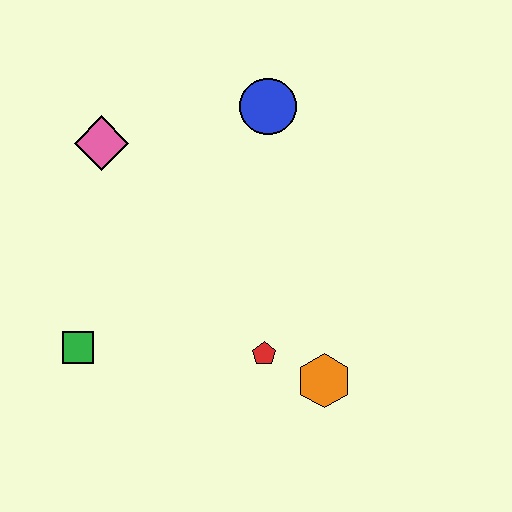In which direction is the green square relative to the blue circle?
The green square is below the blue circle.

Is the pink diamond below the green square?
No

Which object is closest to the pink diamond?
The blue circle is closest to the pink diamond.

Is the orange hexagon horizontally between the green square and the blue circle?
No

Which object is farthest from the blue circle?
The green square is farthest from the blue circle.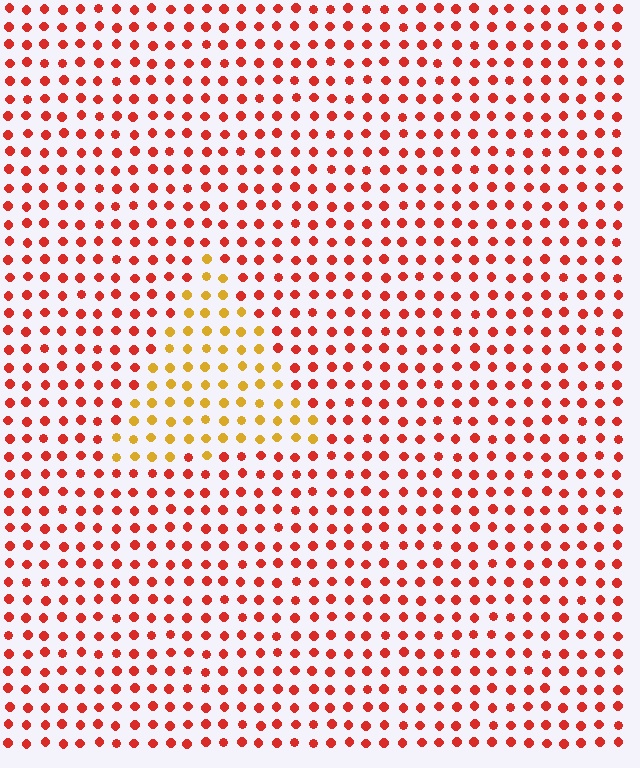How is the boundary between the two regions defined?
The boundary is defined purely by a slight shift in hue (about 43 degrees). Spacing, size, and orientation are identical on both sides.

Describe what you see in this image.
The image is filled with small red elements in a uniform arrangement. A triangle-shaped region is visible where the elements are tinted to a slightly different hue, forming a subtle color boundary.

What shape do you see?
I see a triangle.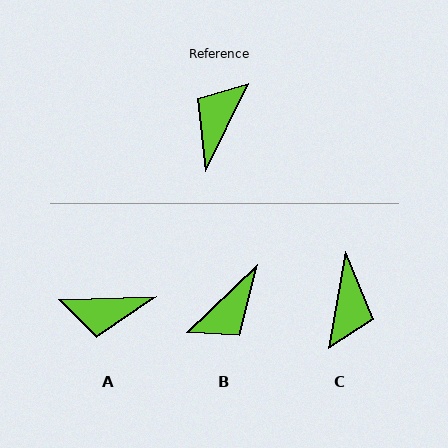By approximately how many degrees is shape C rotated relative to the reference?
Approximately 164 degrees clockwise.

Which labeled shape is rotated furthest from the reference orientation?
C, about 164 degrees away.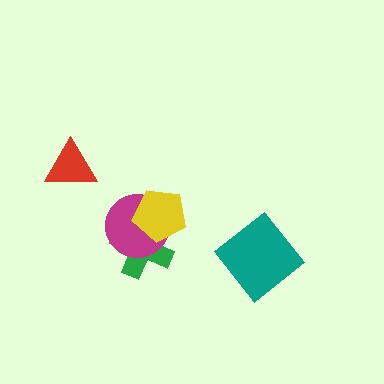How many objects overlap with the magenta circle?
2 objects overlap with the magenta circle.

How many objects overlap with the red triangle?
0 objects overlap with the red triangle.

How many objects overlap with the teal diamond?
0 objects overlap with the teal diamond.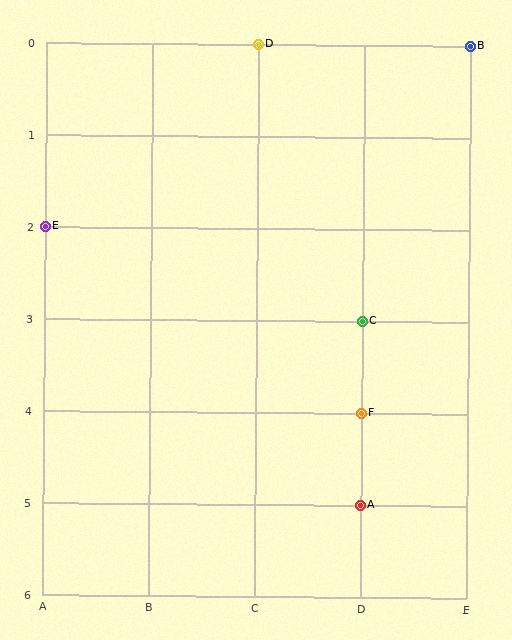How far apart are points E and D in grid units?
Points E and D are 2 columns and 2 rows apart (about 2.8 grid units diagonally).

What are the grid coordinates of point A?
Point A is at grid coordinates (D, 5).